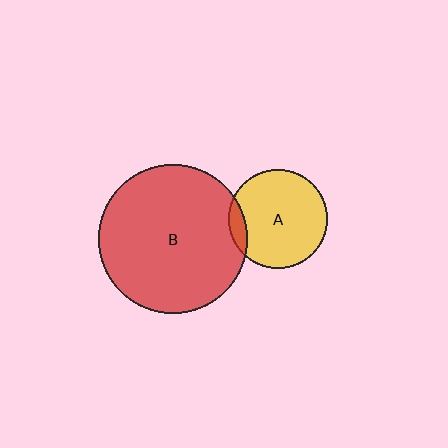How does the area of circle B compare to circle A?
Approximately 2.3 times.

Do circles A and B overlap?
Yes.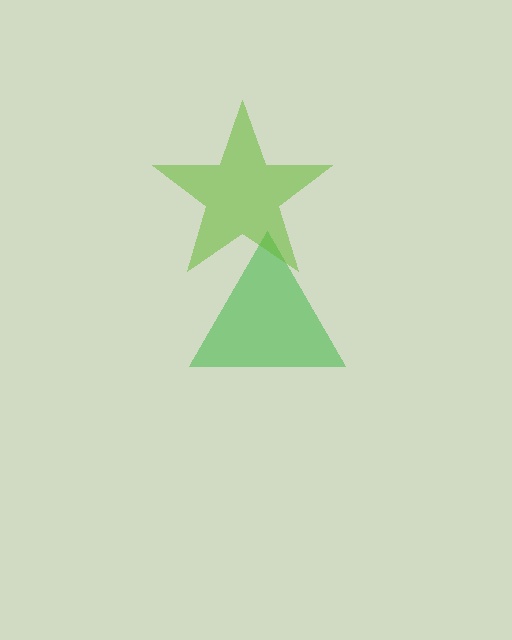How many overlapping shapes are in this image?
There are 2 overlapping shapes in the image.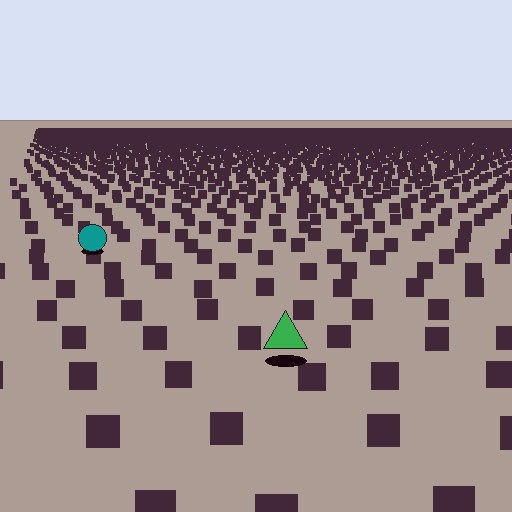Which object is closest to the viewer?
The green triangle is closest. The texture marks near it are larger and more spread out.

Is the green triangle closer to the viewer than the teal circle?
Yes. The green triangle is closer — you can tell from the texture gradient: the ground texture is coarser near it.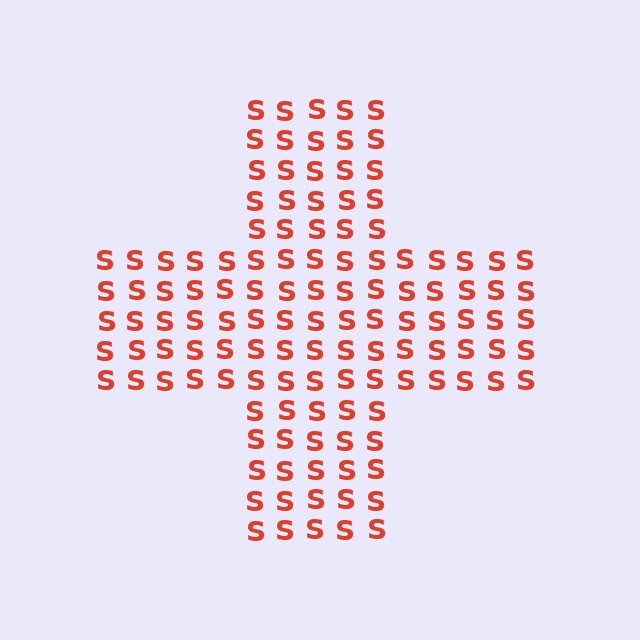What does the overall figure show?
The overall figure shows a cross.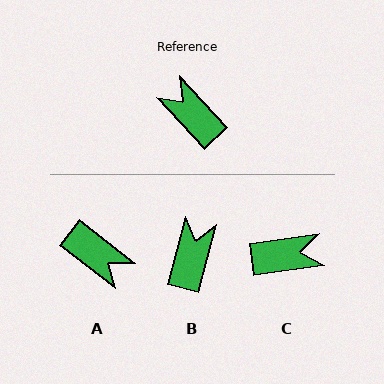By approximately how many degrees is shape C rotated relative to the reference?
Approximately 125 degrees clockwise.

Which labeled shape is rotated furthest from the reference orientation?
A, about 171 degrees away.